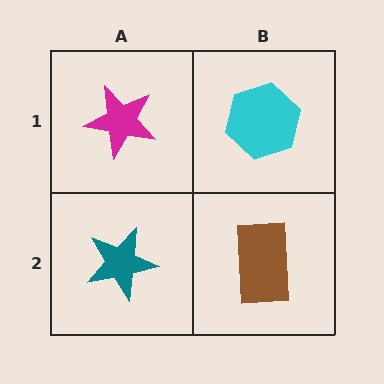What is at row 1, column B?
A cyan hexagon.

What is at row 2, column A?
A teal star.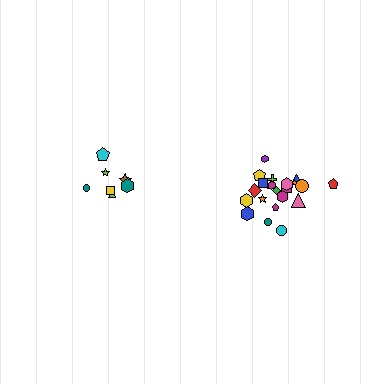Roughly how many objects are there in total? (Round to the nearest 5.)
Roughly 30 objects in total.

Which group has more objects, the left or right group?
The right group.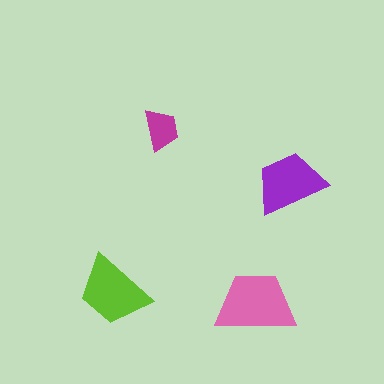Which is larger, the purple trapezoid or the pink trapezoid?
The pink one.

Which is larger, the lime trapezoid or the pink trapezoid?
The pink one.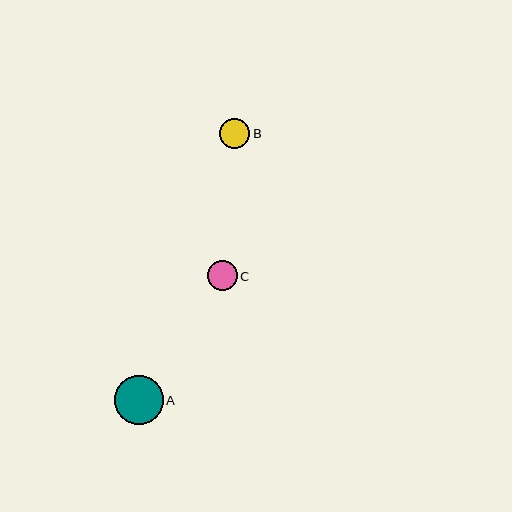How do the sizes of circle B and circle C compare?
Circle B and circle C are approximately the same size.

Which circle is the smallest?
Circle C is the smallest with a size of approximately 29 pixels.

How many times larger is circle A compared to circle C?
Circle A is approximately 1.7 times the size of circle C.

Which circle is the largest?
Circle A is the largest with a size of approximately 49 pixels.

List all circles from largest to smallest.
From largest to smallest: A, B, C.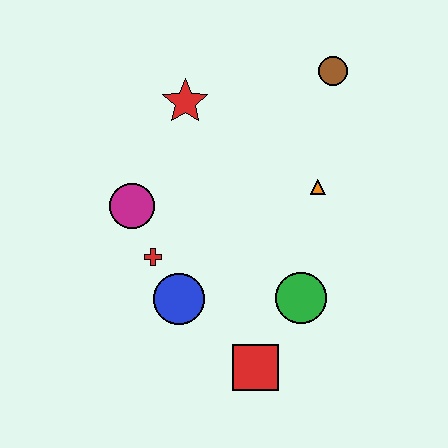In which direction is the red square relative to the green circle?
The red square is below the green circle.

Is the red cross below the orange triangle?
Yes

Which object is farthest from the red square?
The brown circle is farthest from the red square.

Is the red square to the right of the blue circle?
Yes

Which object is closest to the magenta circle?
The red cross is closest to the magenta circle.